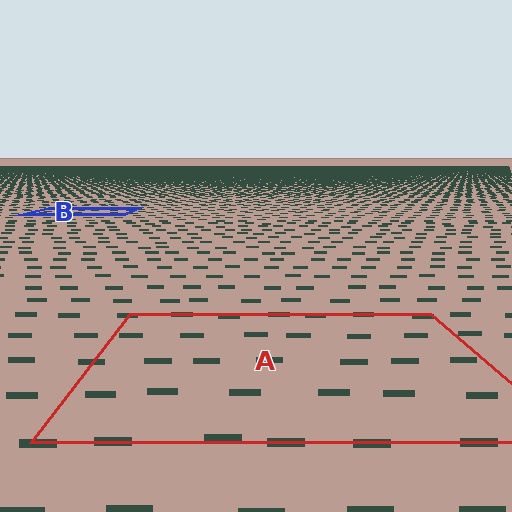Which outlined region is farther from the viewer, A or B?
Region B is farther from the viewer — the texture elements inside it appear smaller and more densely packed.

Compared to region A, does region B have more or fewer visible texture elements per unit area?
Region B has more texture elements per unit area — they are packed more densely because it is farther away.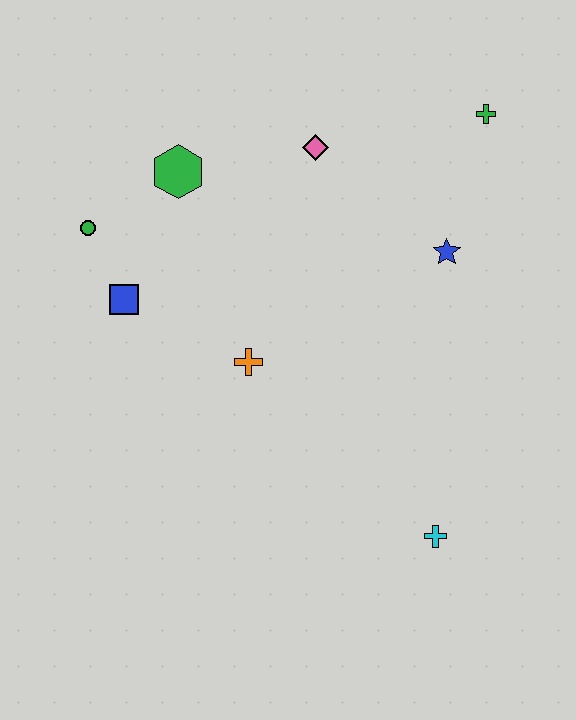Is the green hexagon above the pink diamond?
No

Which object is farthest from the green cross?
The cyan cross is farthest from the green cross.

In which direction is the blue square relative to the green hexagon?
The blue square is below the green hexagon.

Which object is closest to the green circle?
The blue square is closest to the green circle.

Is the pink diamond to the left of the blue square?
No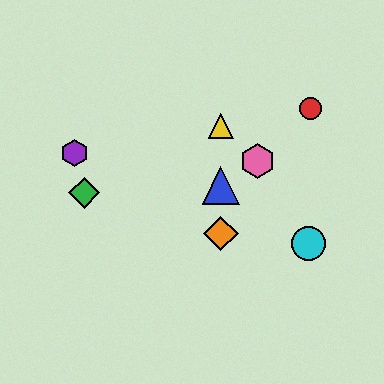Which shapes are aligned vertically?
The blue triangle, the yellow triangle, the orange diamond are aligned vertically.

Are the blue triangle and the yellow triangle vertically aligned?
Yes, both are at x≈221.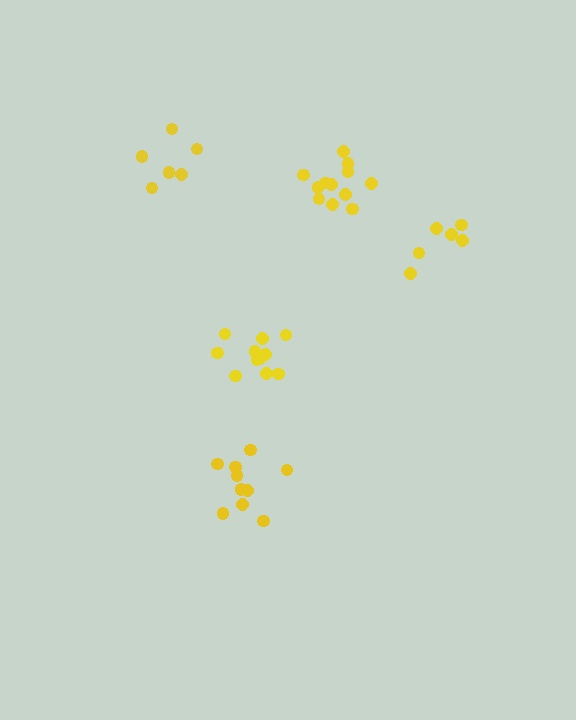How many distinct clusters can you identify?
There are 5 distinct clusters.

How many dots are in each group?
Group 1: 6 dots, Group 2: 12 dots, Group 3: 10 dots, Group 4: 6 dots, Group 5: 12 dots (46 total).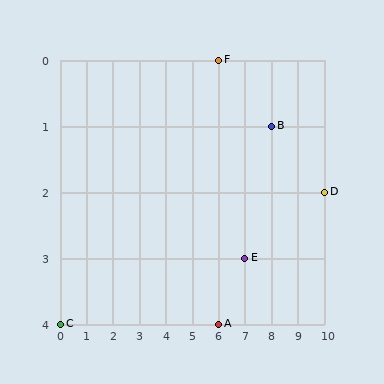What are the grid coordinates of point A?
Point A is at grid coordinates (6, 4).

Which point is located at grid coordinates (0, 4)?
Point C is at (0, 4).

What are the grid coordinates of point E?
Point E is at grid coordinates (7, 3).